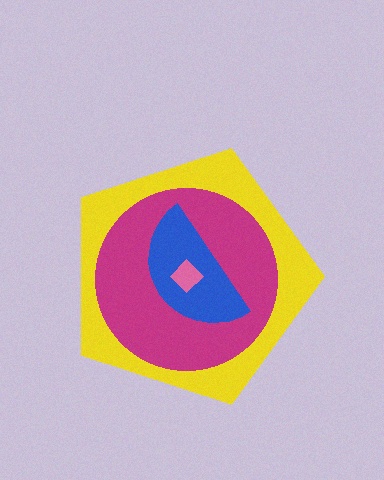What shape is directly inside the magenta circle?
The blue semicircle.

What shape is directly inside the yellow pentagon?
The magenta circle.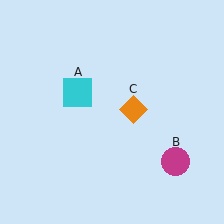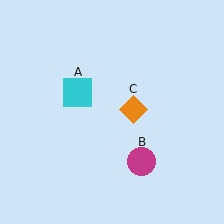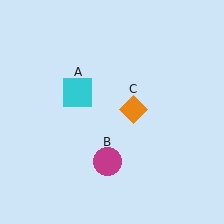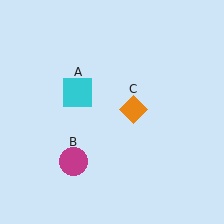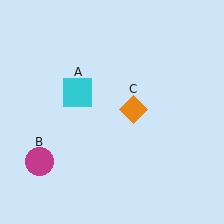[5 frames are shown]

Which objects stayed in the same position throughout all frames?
Cyan square (object A) and orange diamond (object C) remained stationary.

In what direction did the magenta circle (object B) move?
The magenta circle (object B) moved left.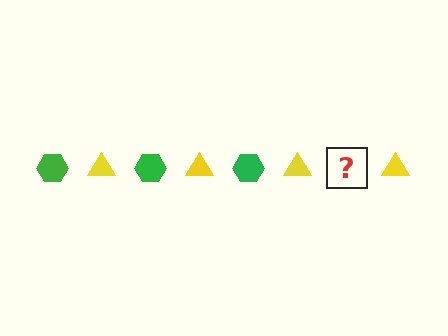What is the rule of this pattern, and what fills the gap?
The rule is that the pattern alternates between green hexagon and yellow triangle. The gap should be filled with a green hexagon.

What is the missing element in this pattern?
The missing element is a green hexagon.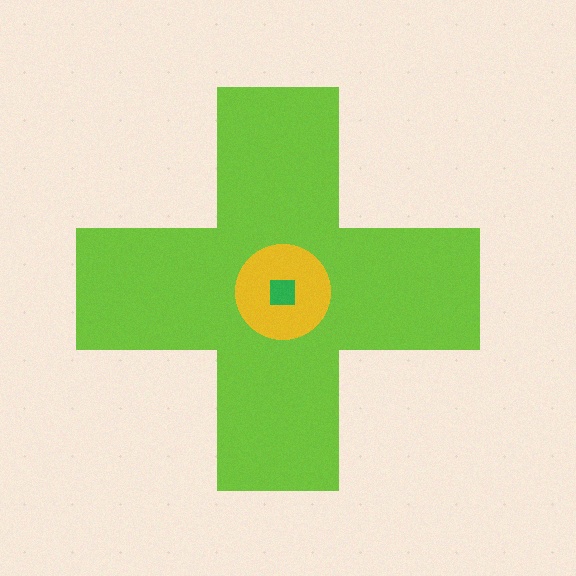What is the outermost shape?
The lime cross.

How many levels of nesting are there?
3.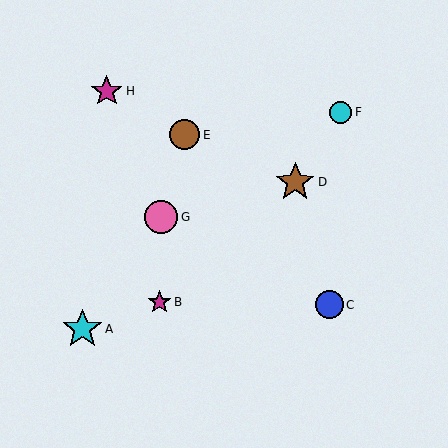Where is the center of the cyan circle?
The center of the cyan circle is at (341, 112).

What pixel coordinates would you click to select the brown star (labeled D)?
Click at (295, 182) to select the brown star D.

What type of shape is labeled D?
Shape D is a brown star.